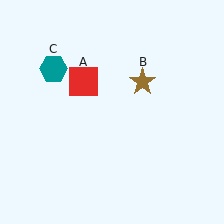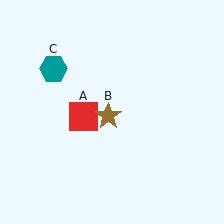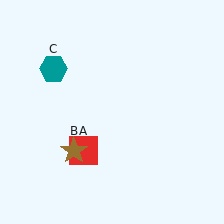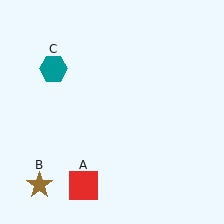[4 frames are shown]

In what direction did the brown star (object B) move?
The brown star (object B) moved down and to the left.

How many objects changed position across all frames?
2 objects changed position: red square (object A), brown star (object B).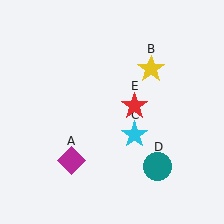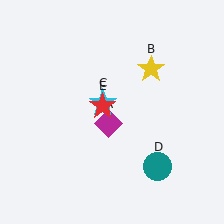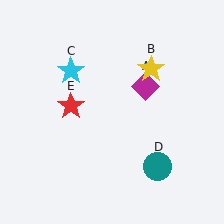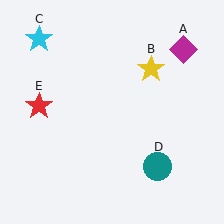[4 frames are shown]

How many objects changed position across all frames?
3 objects changed position: magenta diamond (object A), cyan star (object C), red star (object E).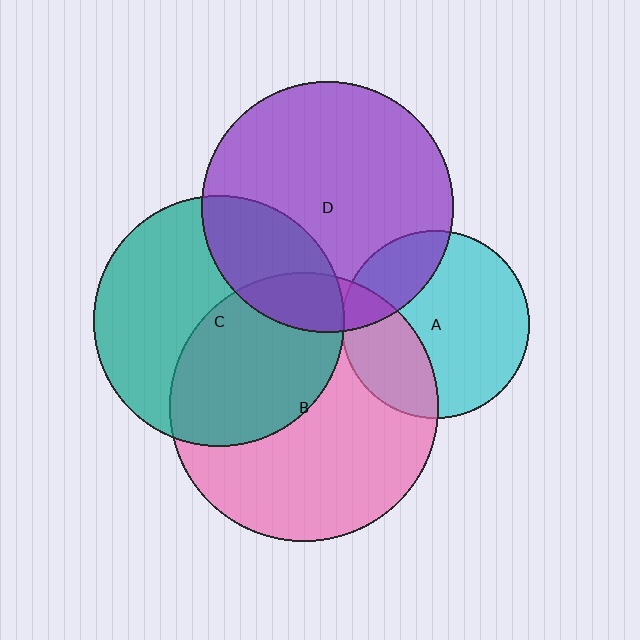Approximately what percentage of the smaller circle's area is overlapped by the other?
Approximately 25%.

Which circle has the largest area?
Circle B (pink).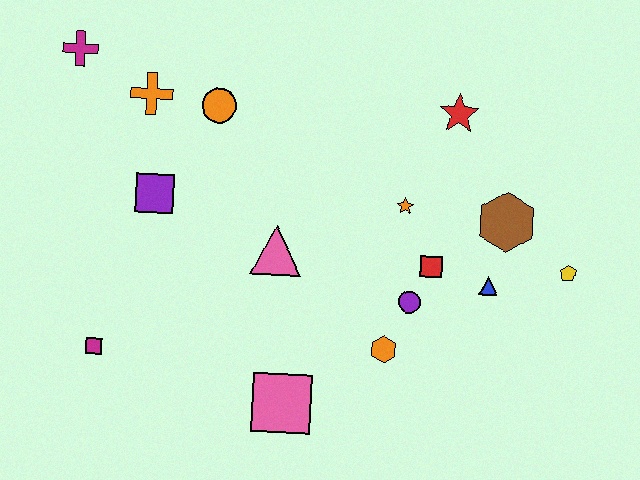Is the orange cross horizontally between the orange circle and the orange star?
No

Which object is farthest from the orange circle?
The yellow pentagon is farthest from the orange circle.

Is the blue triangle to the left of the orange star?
No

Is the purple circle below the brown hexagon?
Yes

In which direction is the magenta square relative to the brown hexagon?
The magenta square is to the left of the brown hexagon.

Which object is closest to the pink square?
The orange hexagon is closest to the pink square.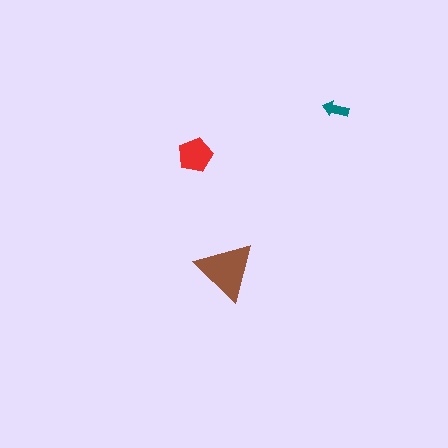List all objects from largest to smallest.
The brown triangle, the red pentagon, the teal arrow.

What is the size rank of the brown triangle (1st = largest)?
1st.